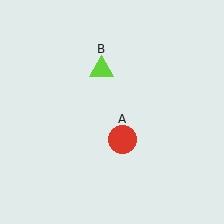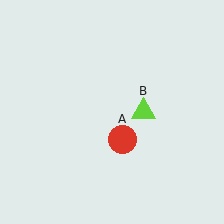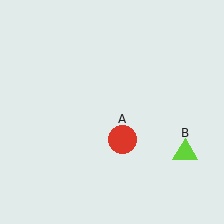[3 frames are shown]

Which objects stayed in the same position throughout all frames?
Red circle (object A) remained stationary.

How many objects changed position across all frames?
1 object changed position: lime triangle (object B).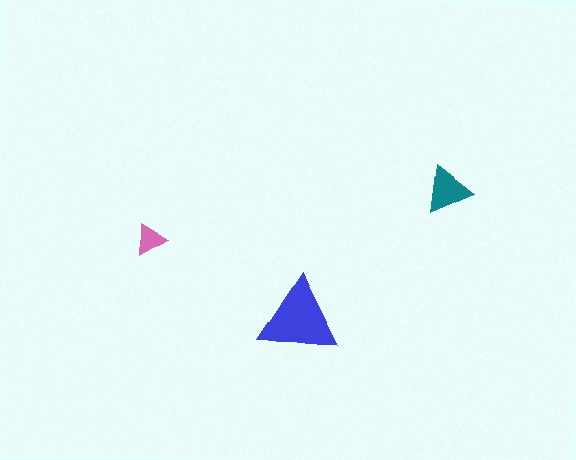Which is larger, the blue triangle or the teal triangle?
The blue one.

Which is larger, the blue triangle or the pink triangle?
The blue one.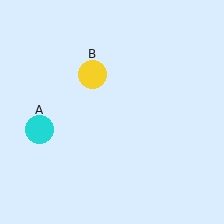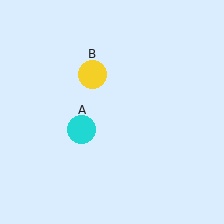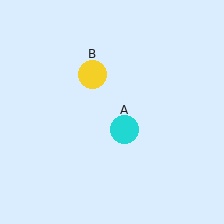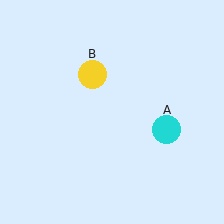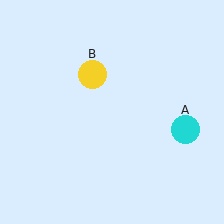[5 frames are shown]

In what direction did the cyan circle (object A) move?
The cyan circle (object A) moved right.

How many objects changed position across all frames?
1 object changed position: cyan circle (object A).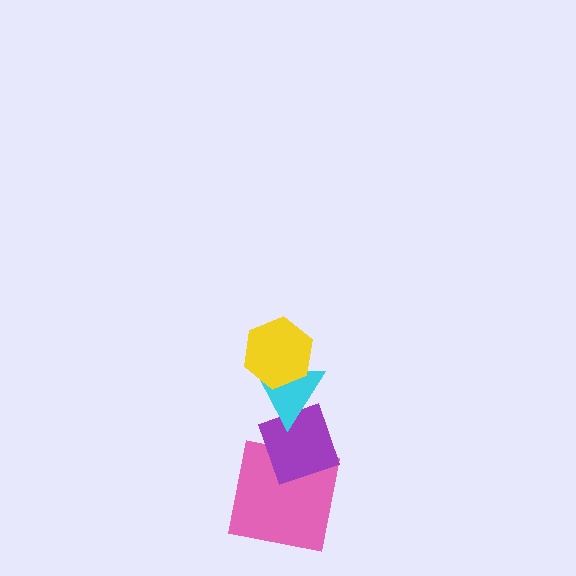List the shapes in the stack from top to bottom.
From top to bottom: the yellow hexagon, the cyan triangle, the purple diamond, the pink square.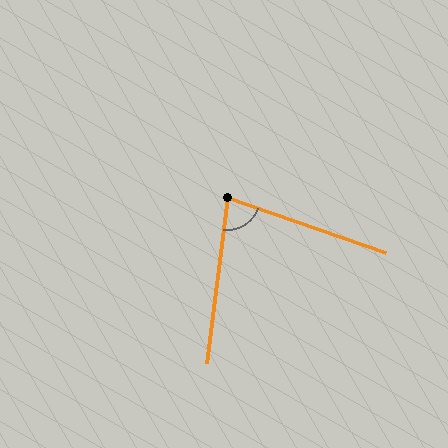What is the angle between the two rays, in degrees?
Approximately 78 degrees.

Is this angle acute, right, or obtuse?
It is acute.